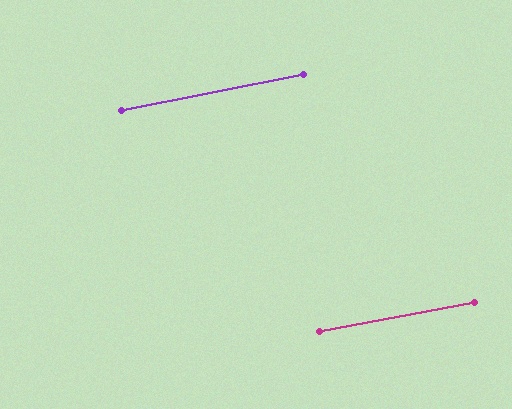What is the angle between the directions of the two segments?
Approximately 1 degree.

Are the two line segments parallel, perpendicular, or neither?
Parallel — their directions differ by only 0.7°.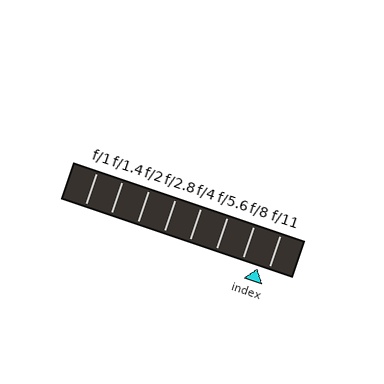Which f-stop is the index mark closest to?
The index mark is closest to f/11.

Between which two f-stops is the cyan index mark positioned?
The index mark is between f/8 and f/11.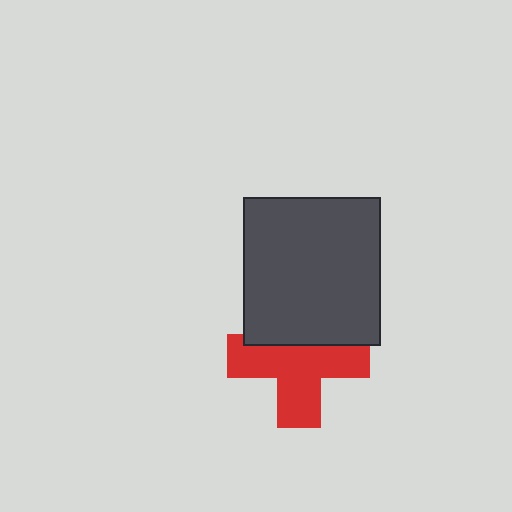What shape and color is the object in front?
The object in front is a dark gray rectangle.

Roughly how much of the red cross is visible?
Most of it is visible (roughly 66%).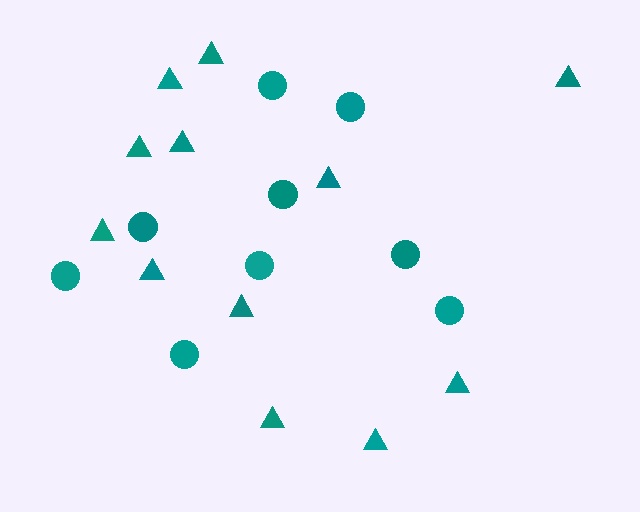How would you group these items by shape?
There are 2 groups: one group of triangles (12) and one group of circles (9).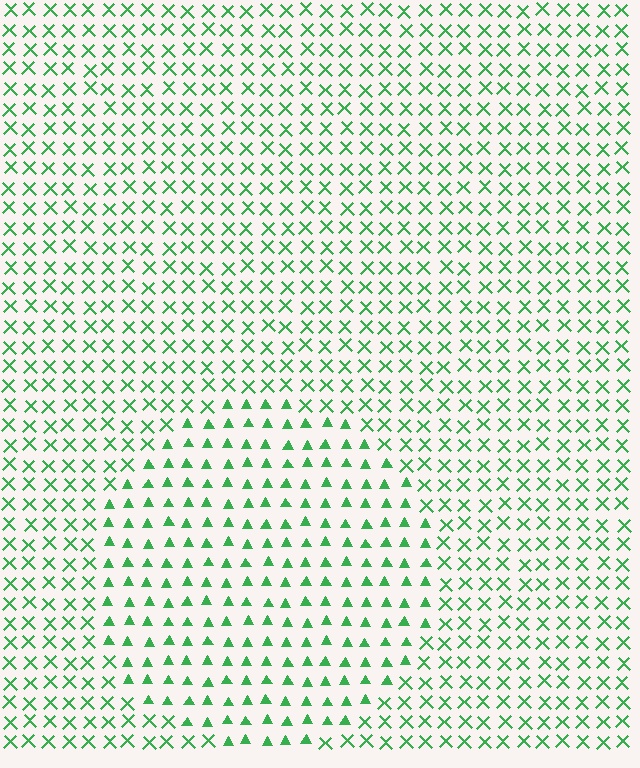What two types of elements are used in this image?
The image uses triangles inside the circle region and X marks outside it.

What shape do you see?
I see a circle.